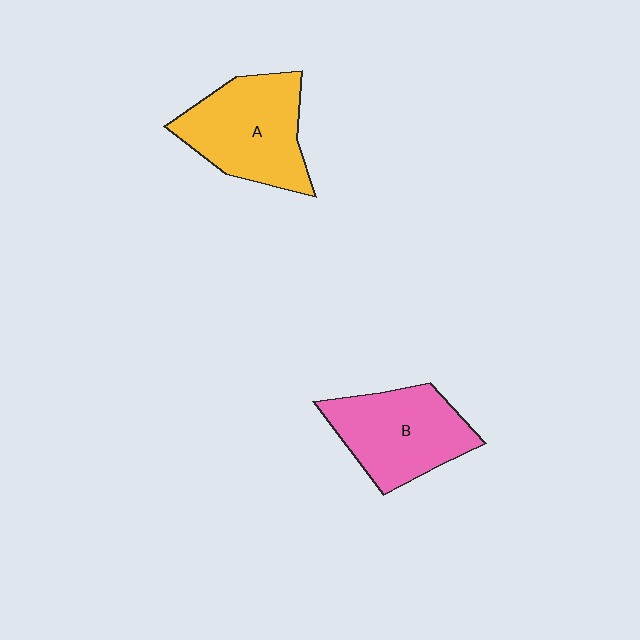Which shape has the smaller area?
Shape B (pink).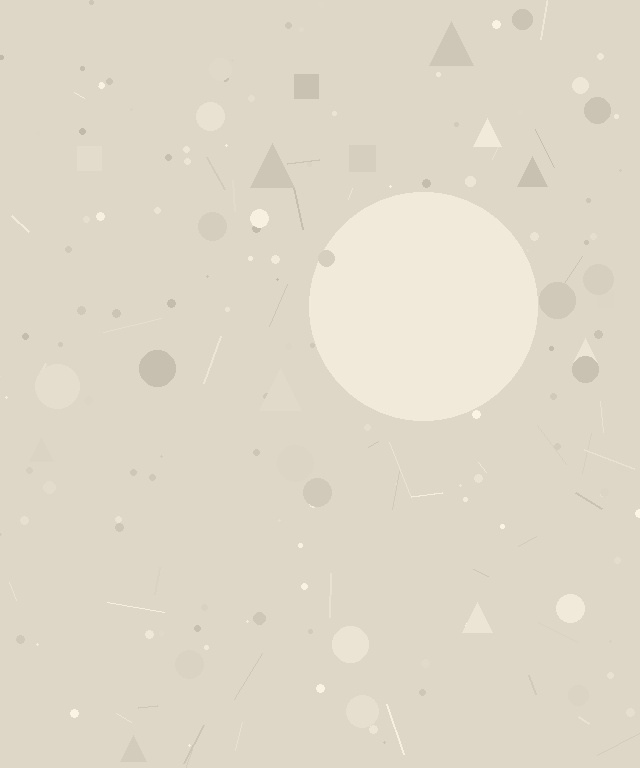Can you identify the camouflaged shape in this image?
The camouflaged shape is a circle.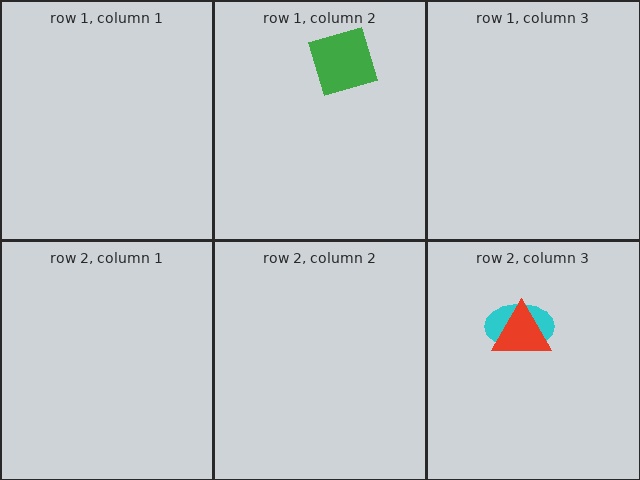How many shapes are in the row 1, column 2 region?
1.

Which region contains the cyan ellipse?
The row 2, column 3 region.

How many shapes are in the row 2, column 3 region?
2.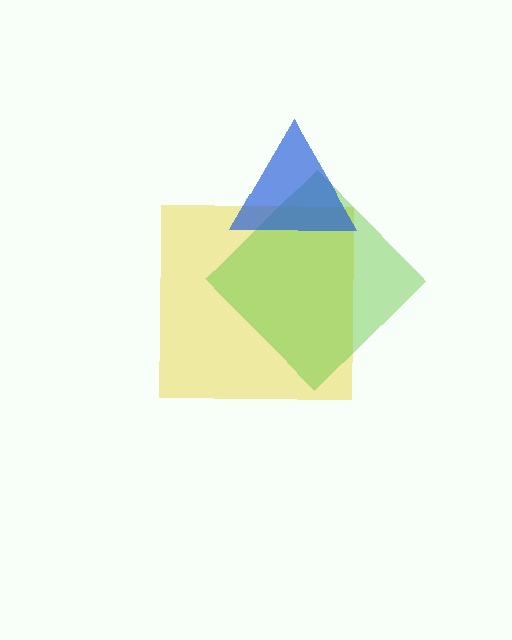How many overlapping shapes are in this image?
There are 3 overlapping shapes in the image.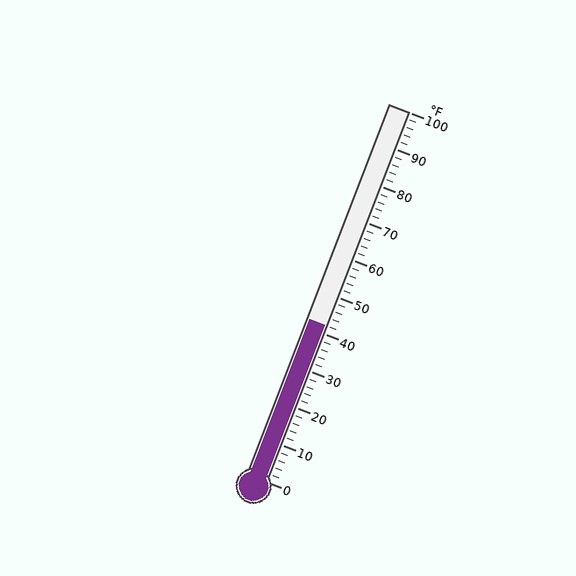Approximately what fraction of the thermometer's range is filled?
The thermometer is filled to approximately 40% of its range.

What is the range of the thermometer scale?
The thermometer scale ranges from 0°F to 100°F.